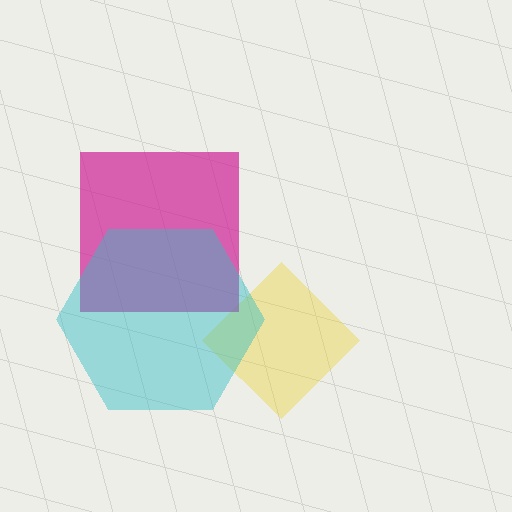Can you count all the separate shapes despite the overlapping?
Yes, there are 3 separate shapes.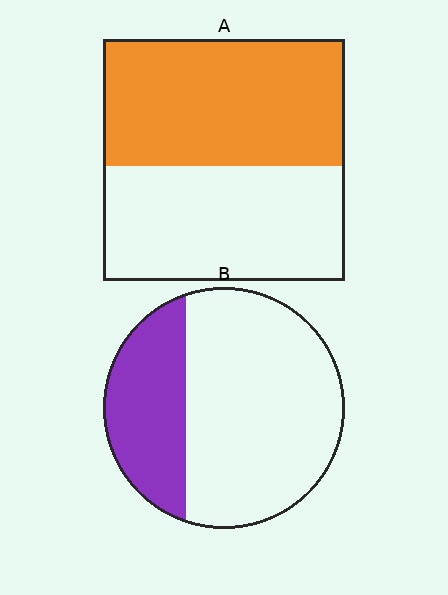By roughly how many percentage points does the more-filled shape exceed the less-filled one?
By roughly 20 percentage points (A over B).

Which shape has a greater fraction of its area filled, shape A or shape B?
Shape A.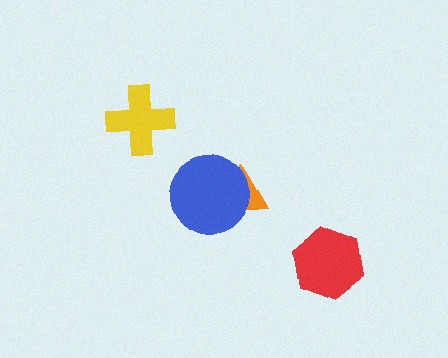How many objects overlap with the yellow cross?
0 objects overlap with the yellow cross.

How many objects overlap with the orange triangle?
1 object overlaps with the orange triangle.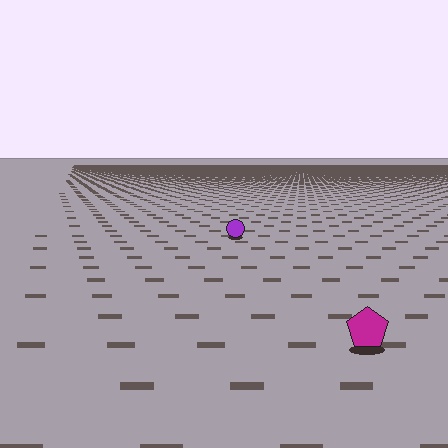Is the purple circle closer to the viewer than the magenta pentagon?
No. The magenta pentagon is closer — you can tell from the texture gradient: the ground texture is coarser near it.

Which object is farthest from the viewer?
The purple circle is farthest from the viewer. It appears smaller and the ground texture around it is denser.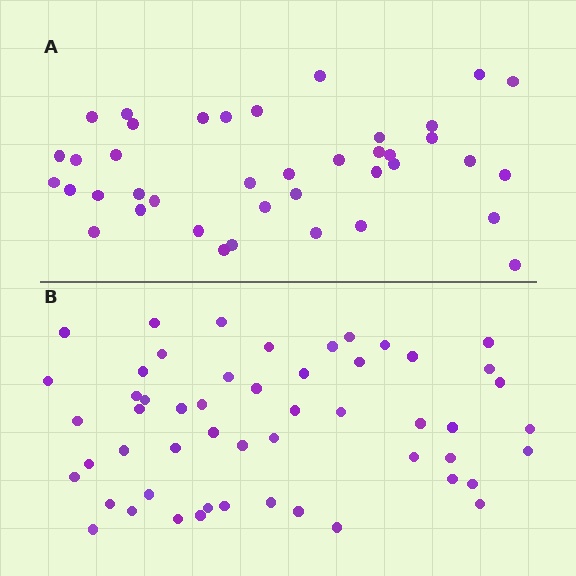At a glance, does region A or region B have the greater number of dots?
Region B (the bottom region) has more dots.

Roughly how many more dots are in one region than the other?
Region B has approximately 15 more dots than region A.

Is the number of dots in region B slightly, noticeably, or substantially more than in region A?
Region B has noticeably more, but not dramatically so. The ratio is roughly 1.3 to 1.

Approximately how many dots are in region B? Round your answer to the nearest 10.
About 50 dots. (The exact count is 53, which rounds to 50.)